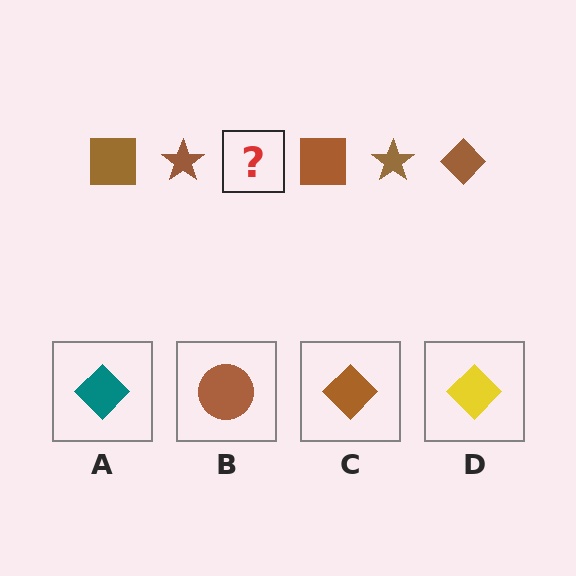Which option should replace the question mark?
Option C.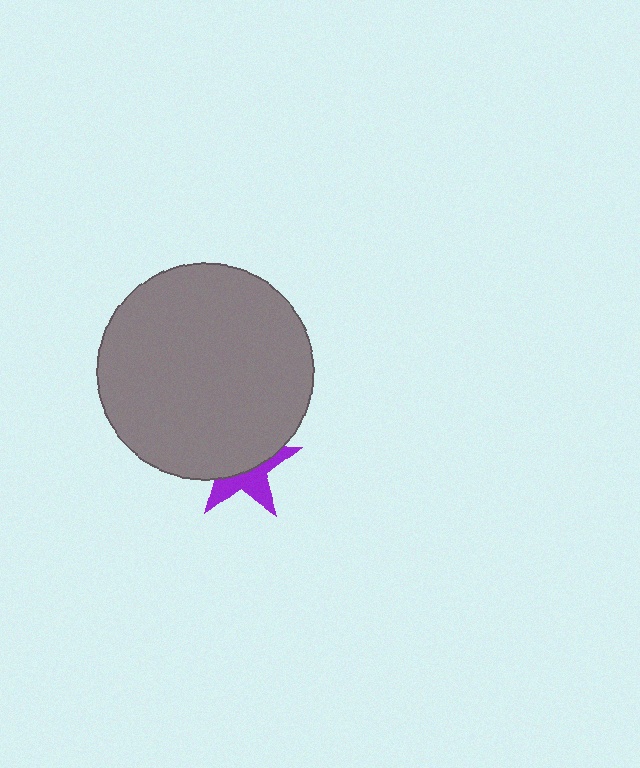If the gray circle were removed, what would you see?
You would see the complete purple star.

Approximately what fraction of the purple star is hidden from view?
Roughly 58% of the purple star is hidden behind the gray circle.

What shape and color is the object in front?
The object in front is a gray circle.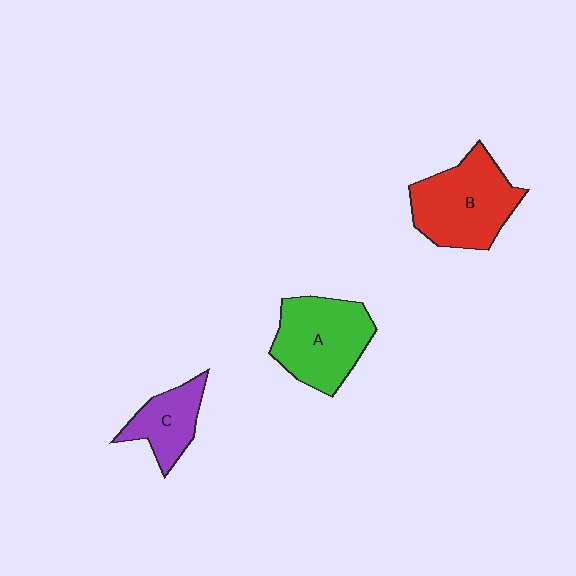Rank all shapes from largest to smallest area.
From largest to smallest: B (red), A (green), C (purple).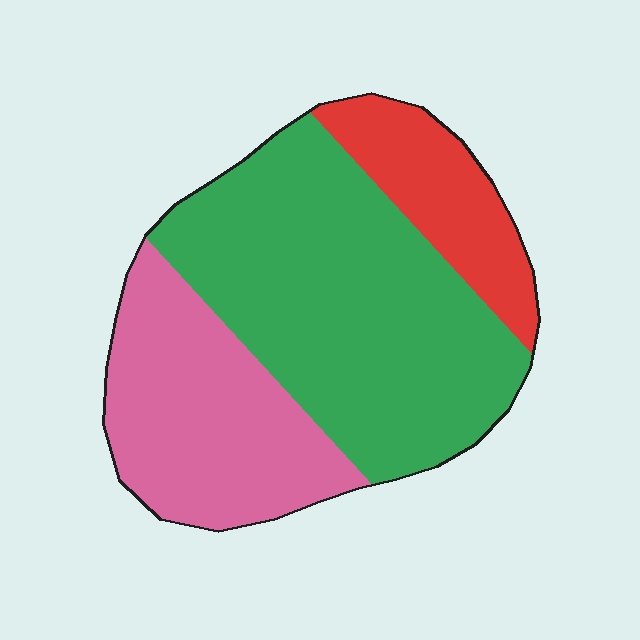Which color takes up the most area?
Green, at roughly 55%.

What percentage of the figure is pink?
Pink covers around 30% of the figure.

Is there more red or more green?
Green.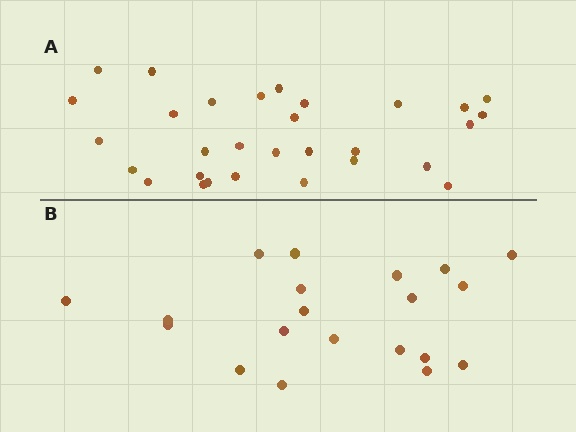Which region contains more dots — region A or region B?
Region A (the top region) has more dots.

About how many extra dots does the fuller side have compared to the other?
Region A has roughly 10 or so more dots than region B.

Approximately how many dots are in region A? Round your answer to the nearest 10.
About 30 dots.